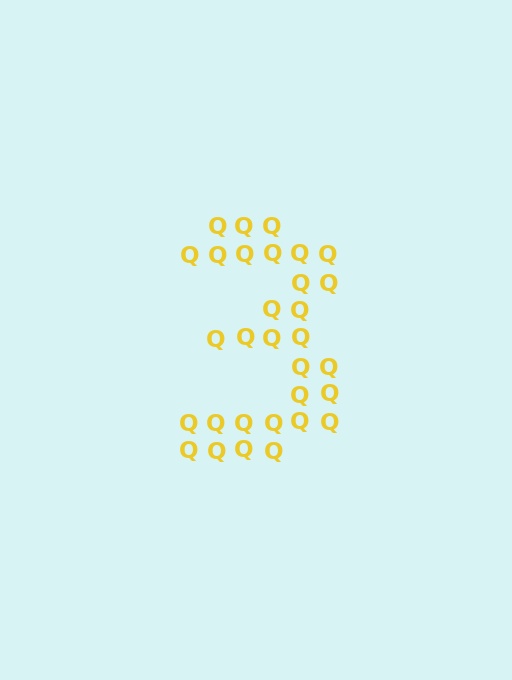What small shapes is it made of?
It is made of small letter Q's.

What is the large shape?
The large shape is the digit 3.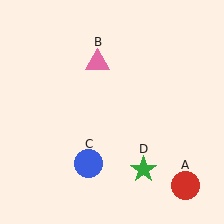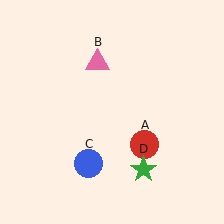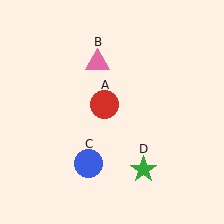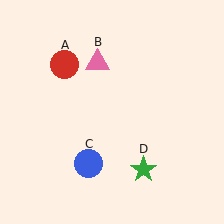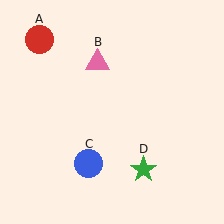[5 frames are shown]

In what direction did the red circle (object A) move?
The red circle (object A) moved up and to the left.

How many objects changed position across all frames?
1 object changed position: red circle (object A).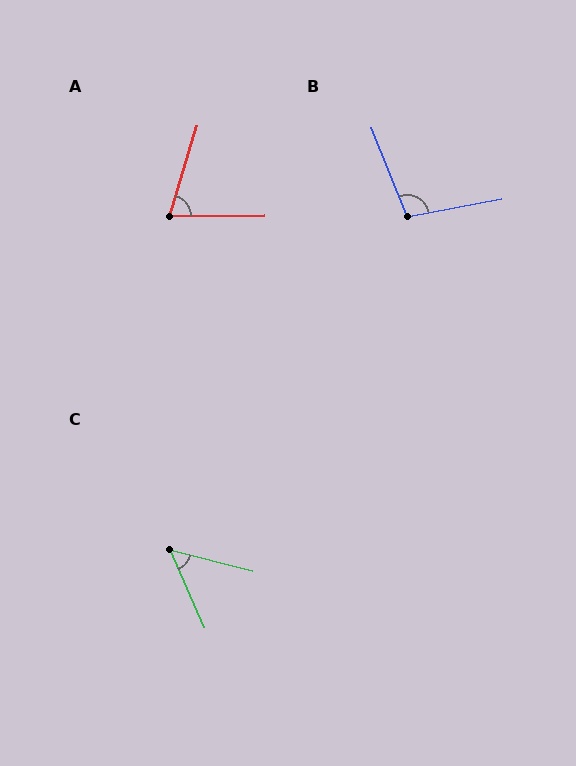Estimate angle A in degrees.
Approximately 73 degrees.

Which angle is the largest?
B, at approximately 101 degrees.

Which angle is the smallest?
C, at approximately 52 degrees.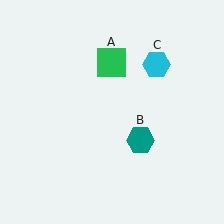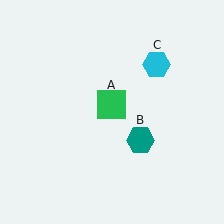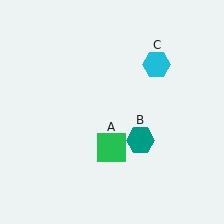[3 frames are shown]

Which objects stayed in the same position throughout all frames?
Teal hexagon (object B) and cyan hexagon (object C) remained stationary.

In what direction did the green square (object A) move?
The green square (object A) moved down.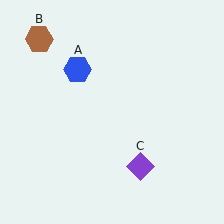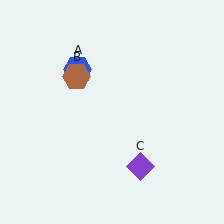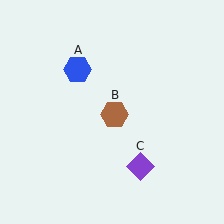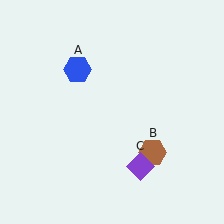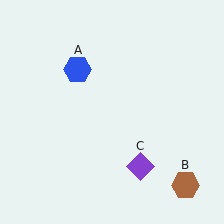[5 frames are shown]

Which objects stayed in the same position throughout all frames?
Blue hexagon (object A) and purple diamond (object C) remained stationary.